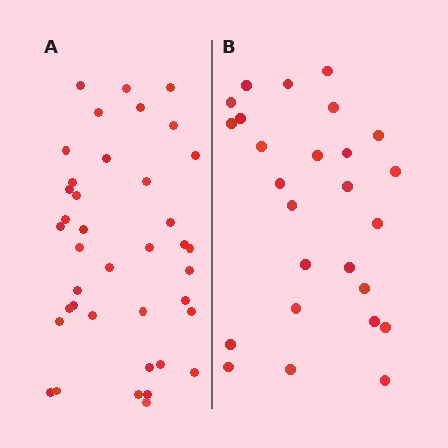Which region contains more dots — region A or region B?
Region A (the left region) has more dots.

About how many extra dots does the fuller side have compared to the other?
Region A has approximately 15 more dots than region B.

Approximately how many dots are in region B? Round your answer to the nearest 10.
About 30 dots. (The exact count is 26, which rounds to 30.)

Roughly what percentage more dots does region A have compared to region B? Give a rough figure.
About 50% more.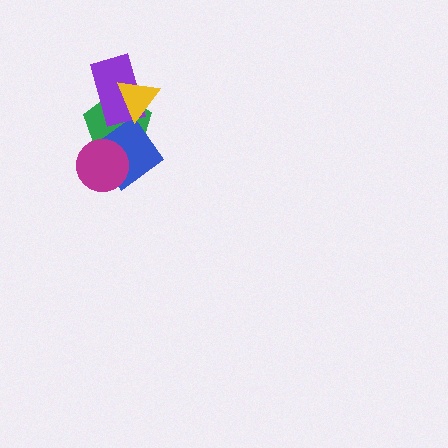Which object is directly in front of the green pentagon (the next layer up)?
The blue diamond is directly in front of the green pentagon.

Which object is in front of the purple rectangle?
The yellow triangle is in front of the purple rectangle.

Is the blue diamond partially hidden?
Yes, it is partially covered by another shape.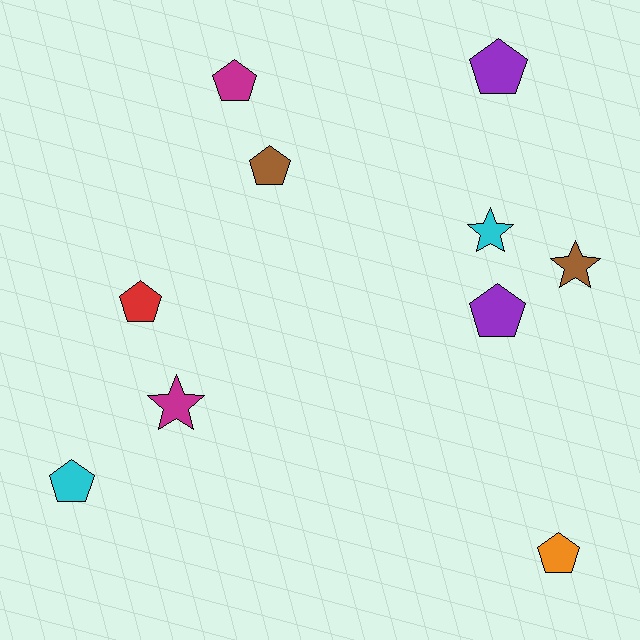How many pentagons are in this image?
There are 7 pentagons.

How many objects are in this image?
There are 10 objects.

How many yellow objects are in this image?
There are no yellow objects.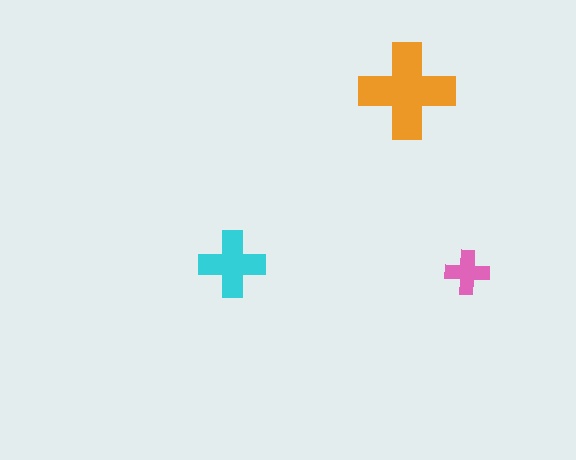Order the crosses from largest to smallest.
the orange one, the cyan one, the pink one.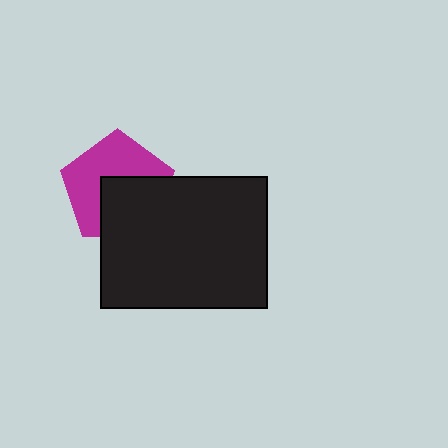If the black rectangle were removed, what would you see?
You would see the complete magenta pentagon.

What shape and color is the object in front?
The object in front is a black rectangle.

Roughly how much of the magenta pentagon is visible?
About half of it is visible (roughly 54%).